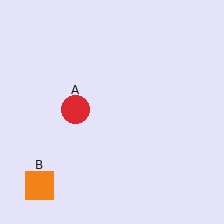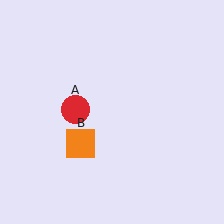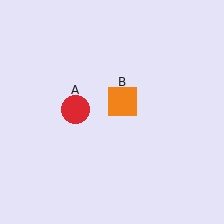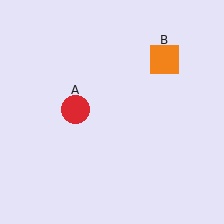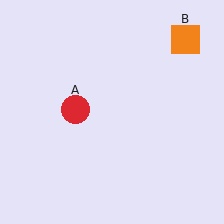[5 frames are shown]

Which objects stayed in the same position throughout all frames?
Red circle (object A) remained stationary.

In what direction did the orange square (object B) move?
The orange square (object B) moved up and to the right.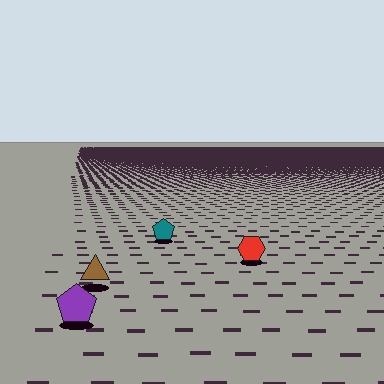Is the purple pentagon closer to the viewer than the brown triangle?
Yes. The purple pentagon is closer — you can tell from the texture gradient: the ground texture is coarser near it.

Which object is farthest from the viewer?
The teal pentagon is farthest from the viewer. It appears smaller and the ground texture around it is denser.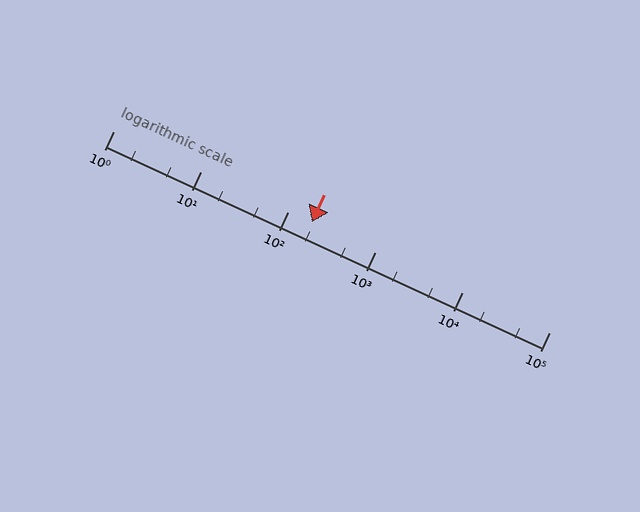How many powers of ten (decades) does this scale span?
The scale spans 5 decades, from 1 to 100000.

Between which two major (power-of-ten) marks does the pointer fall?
The pointer is between 100 and 1000.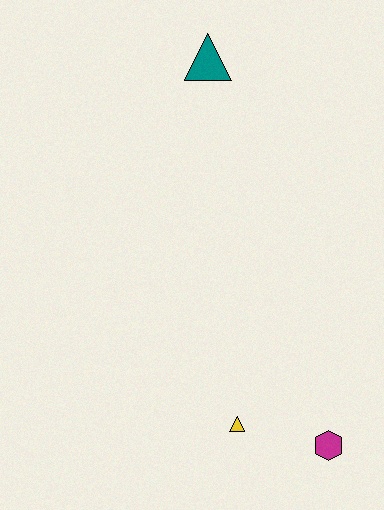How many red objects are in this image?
There are no red objects.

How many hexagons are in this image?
There is 1 hexagon.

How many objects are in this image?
There are 3 objects.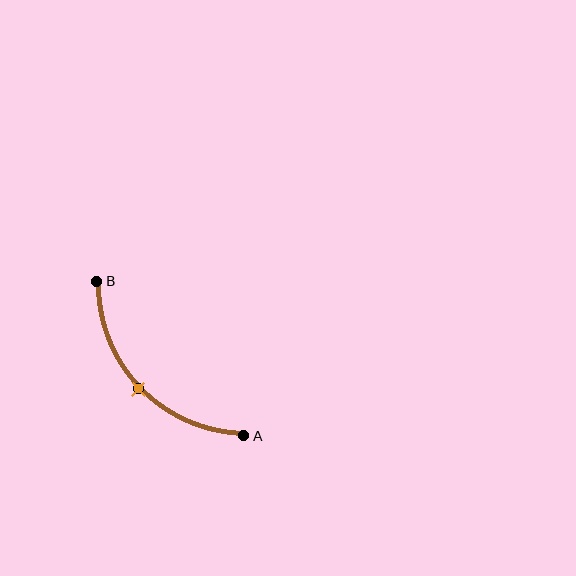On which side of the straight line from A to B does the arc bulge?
The arc bulges below and to the left of the straight line connecting A and B.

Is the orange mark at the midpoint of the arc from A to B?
Yes. The orange mark lies on the arc at equal arc-length from both A and B — it is the arc midpoint.